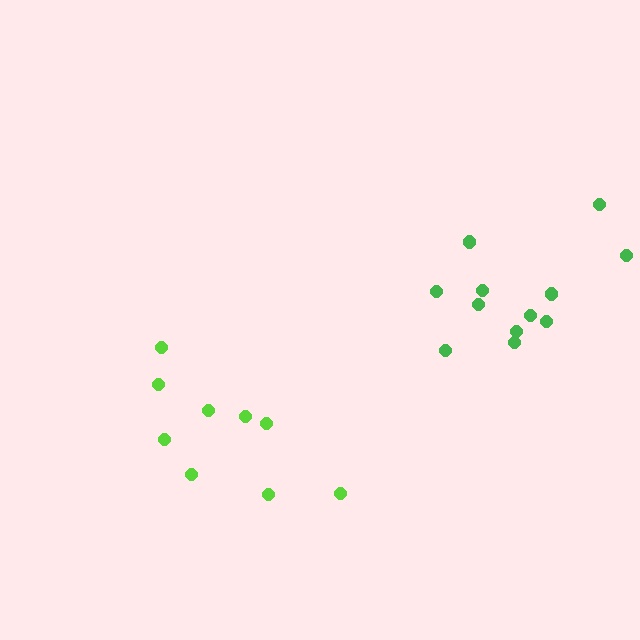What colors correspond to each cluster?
The clusters are colored: green, lime.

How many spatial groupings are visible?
There are 2 spatial groupings.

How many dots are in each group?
Group 1: 12 dots, Group 2: 9 dots (21 total).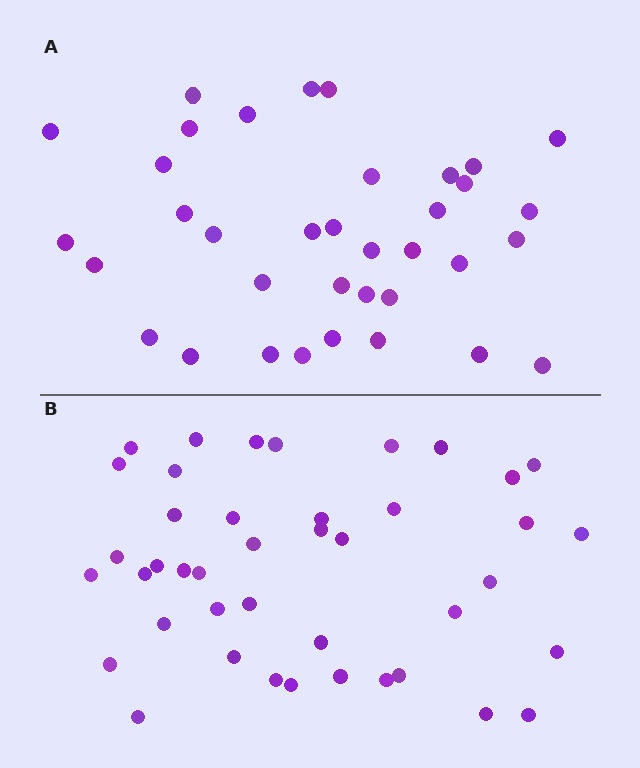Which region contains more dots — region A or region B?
Region B (the bottom region) has more dots.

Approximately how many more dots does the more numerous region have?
Region B has about 6 more dots than region A.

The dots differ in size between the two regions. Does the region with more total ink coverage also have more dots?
No. Region A has more total ink coverage because its dots are larger, but region B actually contains more individual dots. Total area can be misleading — the number of items is what matters here.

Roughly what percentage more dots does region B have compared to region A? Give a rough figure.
About 15% more.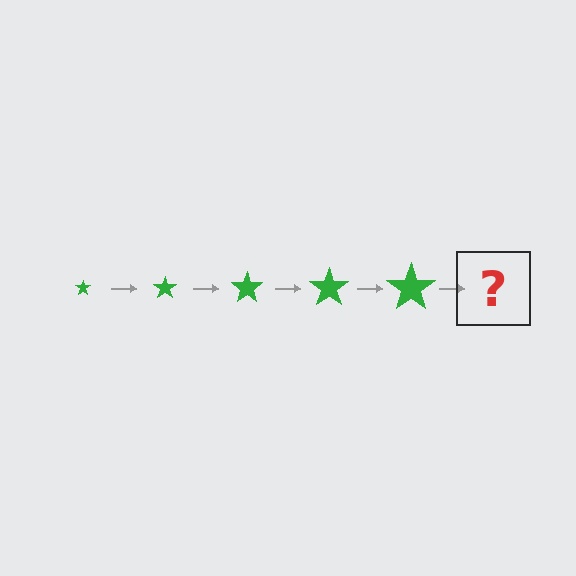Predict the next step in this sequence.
The next step is a green star, larger than the previous one.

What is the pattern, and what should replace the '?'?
The pattern is that the star gets progressively larger each step. The '?' should be a green star, larger than the previous one.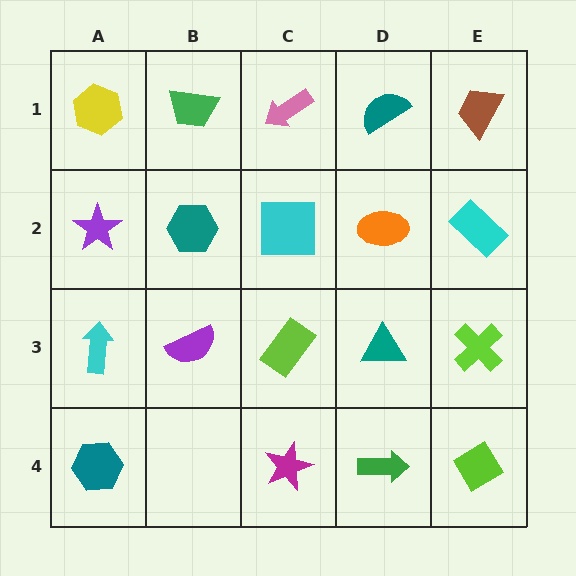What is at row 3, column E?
A lime cross.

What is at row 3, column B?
A purple semicircle.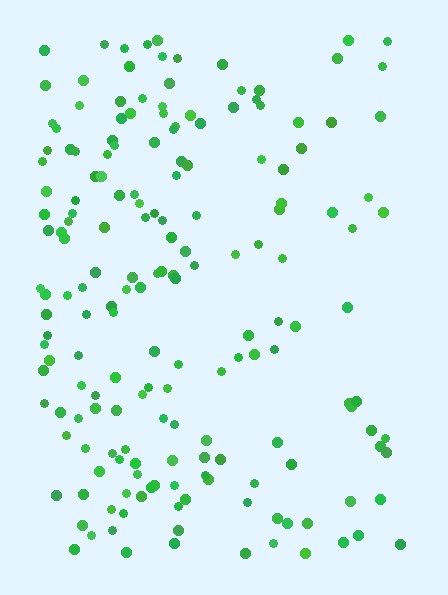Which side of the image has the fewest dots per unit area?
The right.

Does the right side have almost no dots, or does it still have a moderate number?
Still a moderate number, just noticeably fewer than the left.